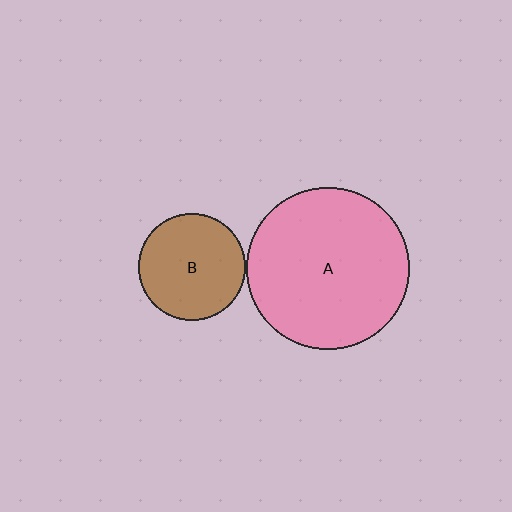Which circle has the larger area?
Circle A (pink).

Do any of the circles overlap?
No, none of the circles overlap.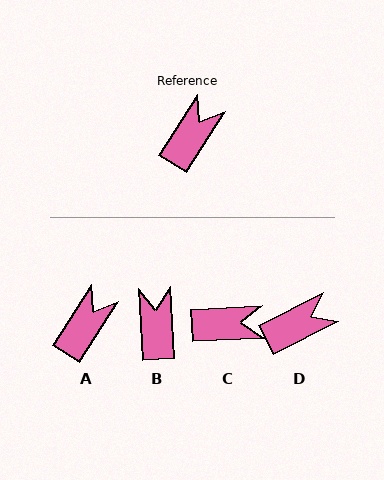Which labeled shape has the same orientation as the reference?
A.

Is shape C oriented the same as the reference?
No, it is off by about 55 degrees.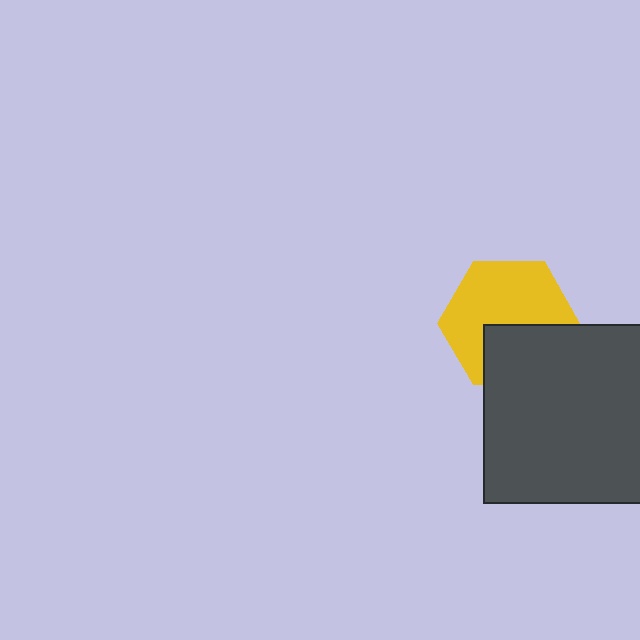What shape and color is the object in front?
The object in front is a dark gray square.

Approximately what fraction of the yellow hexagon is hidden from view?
Roughly 37% of the yellow hexagon is hidden behind the dark gray square.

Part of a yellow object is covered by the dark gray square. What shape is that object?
It is a hexagon.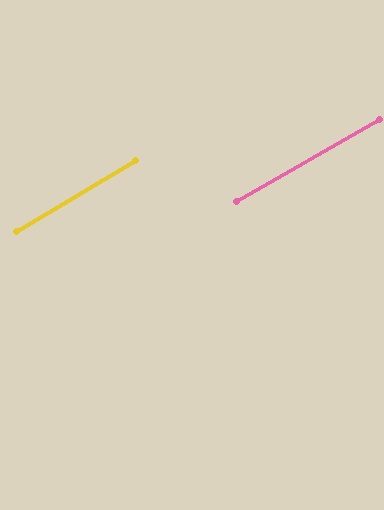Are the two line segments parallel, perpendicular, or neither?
Parallel — their directions differ by only 1.1°.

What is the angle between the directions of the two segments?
Approximately 1 degree.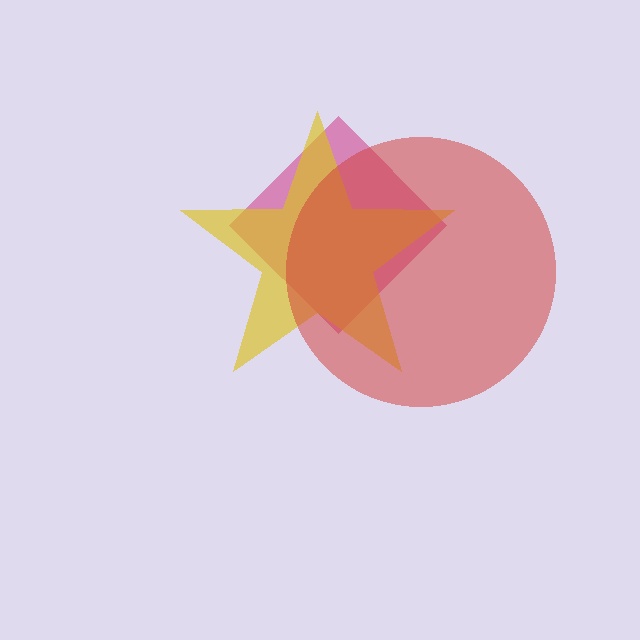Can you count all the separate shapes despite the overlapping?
Yes, there are 3 separate shapes.